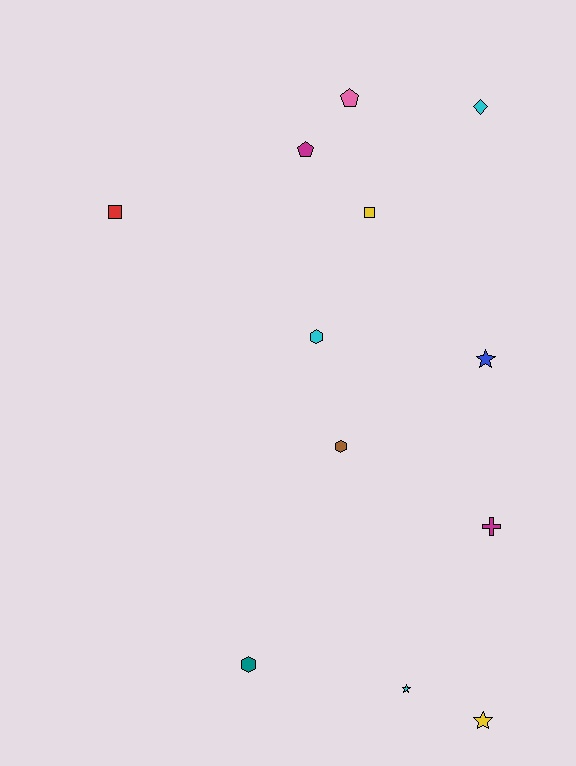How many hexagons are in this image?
There are 3 hexagons.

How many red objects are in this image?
There is 1 red object.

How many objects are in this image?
There are 12 objects.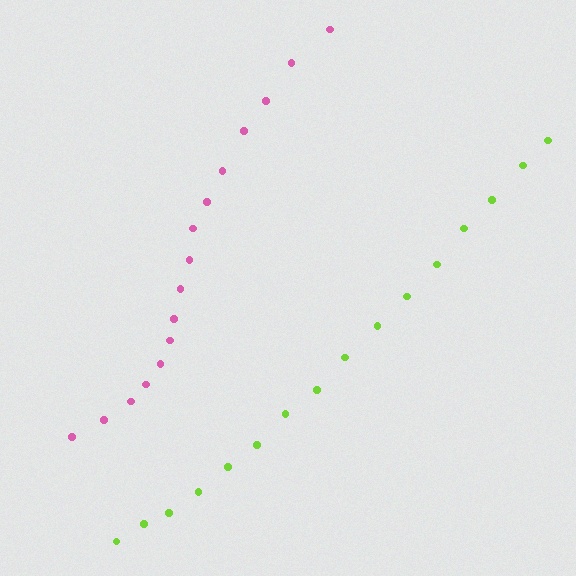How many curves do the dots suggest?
There are 2 distinct paths.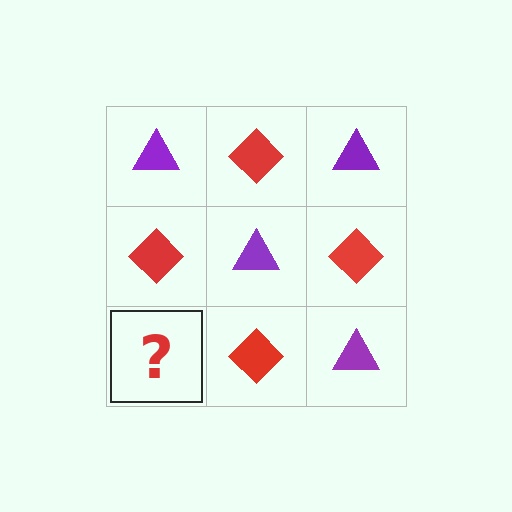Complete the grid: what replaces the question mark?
The question mark should be replaced with a purple triangle.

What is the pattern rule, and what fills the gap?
The rule is that it alternates purple triangle and red diamond in a checkerboard pattern. The gap should be filled with a purple triangle.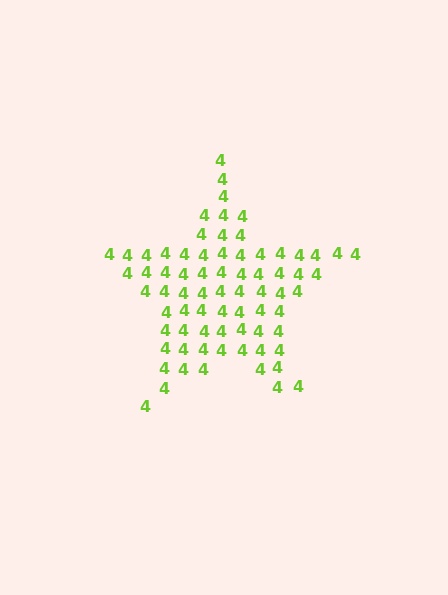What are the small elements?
The small elements are digit 4's.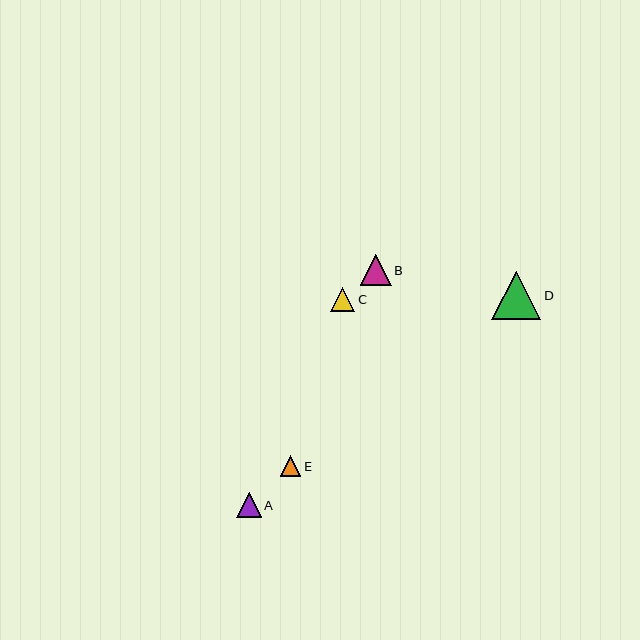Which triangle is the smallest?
Triangle E is the smallest with a size of approximately 21 pixels.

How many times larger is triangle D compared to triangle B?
Triangle D is approximately 1.6 times the size of triangle B.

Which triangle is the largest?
Triangle D is the largest with a size of approximately 49 pixels.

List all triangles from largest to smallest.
From largest to smallest: D, B, A, C, E.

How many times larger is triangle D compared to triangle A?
Triangle D is approximately 2.0 times the size of triangle A.